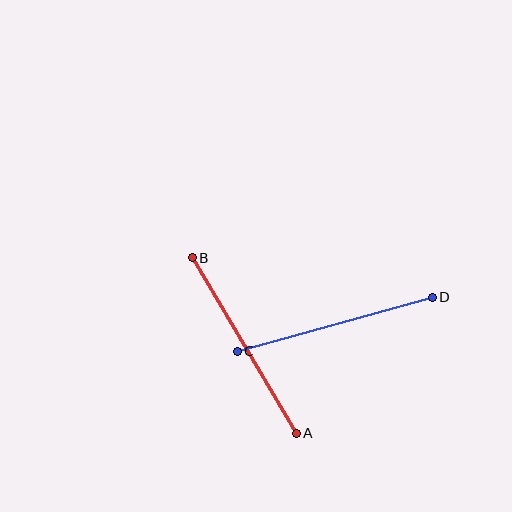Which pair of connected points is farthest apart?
Points A and B are farthest apart.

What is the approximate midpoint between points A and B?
The midpoint is at approximately (244, 345) pixels.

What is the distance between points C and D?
The distance is approximately 202 pixels.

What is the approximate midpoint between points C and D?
The midpoint is at approximately (335, 324) pixels.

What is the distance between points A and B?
The distance is approximately 204 pixels.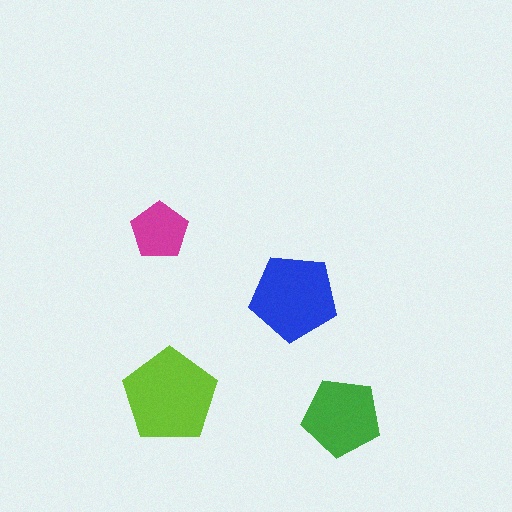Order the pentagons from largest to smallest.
the lime one, the blue one, the green one, the magenta one.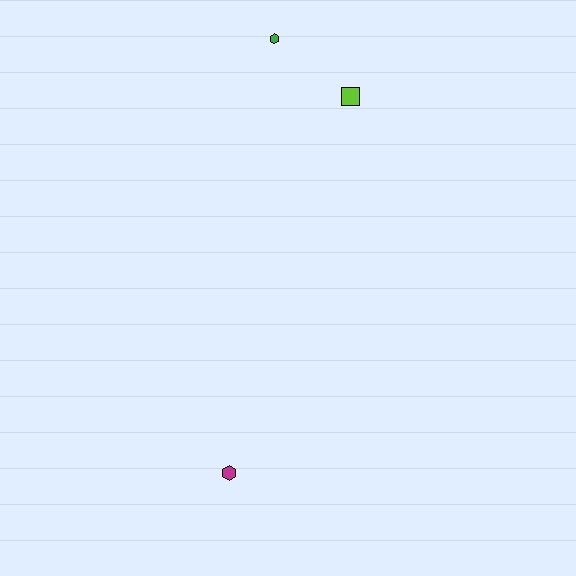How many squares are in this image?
There is 1 square.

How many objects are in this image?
There are 3 objects.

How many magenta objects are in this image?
There is 1 magenta object.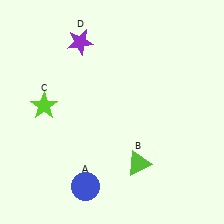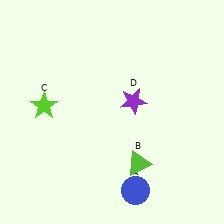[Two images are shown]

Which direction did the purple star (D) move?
The purple star (D) moved down.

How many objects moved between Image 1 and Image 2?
2 objects moved between the two images.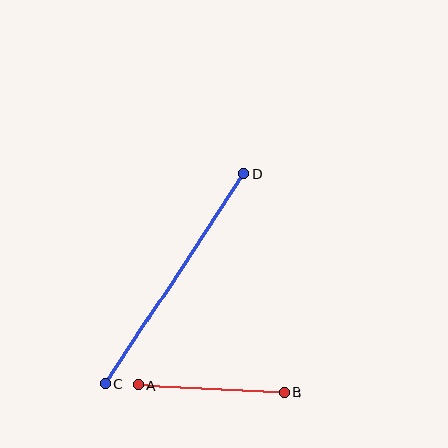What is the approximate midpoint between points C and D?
The midpoint is at approximately (175, 279) pixels.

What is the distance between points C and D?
The distance is approximately 252 pixels.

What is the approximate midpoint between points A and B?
The midpoint is at approximately (211, 389) pixels.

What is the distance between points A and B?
The distance is approximately 146 pixels.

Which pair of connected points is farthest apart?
Points C and D are farthest apart.